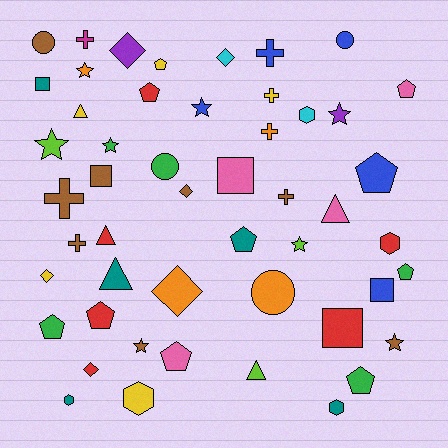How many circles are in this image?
There are 4 circles.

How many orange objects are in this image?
There are 4 orange objects.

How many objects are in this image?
There are 50 objects.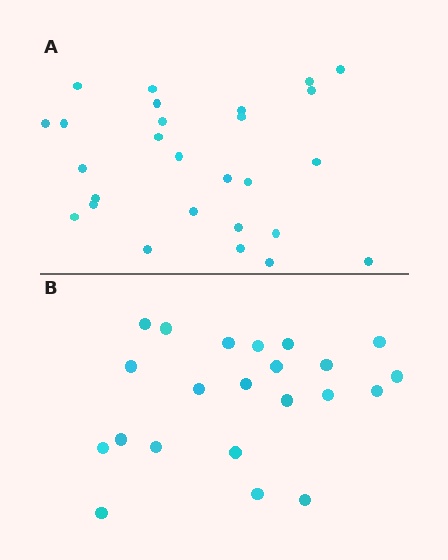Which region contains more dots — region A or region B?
Region A (the top region) has more dots.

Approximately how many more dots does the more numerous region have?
Region A has about 5 more dots than region B.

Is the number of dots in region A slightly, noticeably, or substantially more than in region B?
Region A has only slightly more — the two regions are fairly close. The ratio is roughly 1.2 to 1.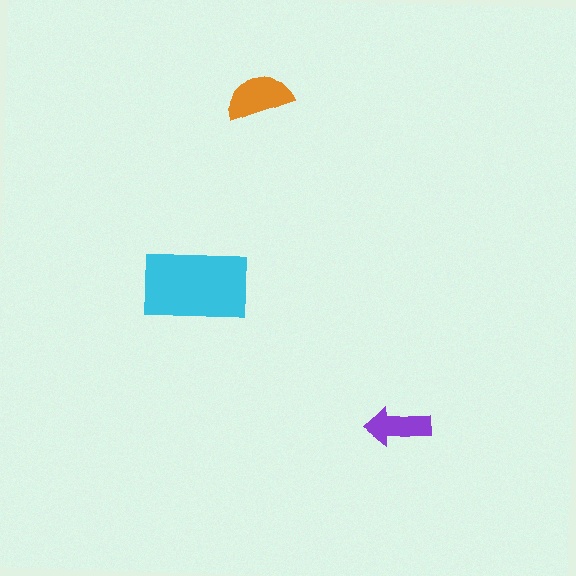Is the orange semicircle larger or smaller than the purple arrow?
Larger.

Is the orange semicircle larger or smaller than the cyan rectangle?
Smaller.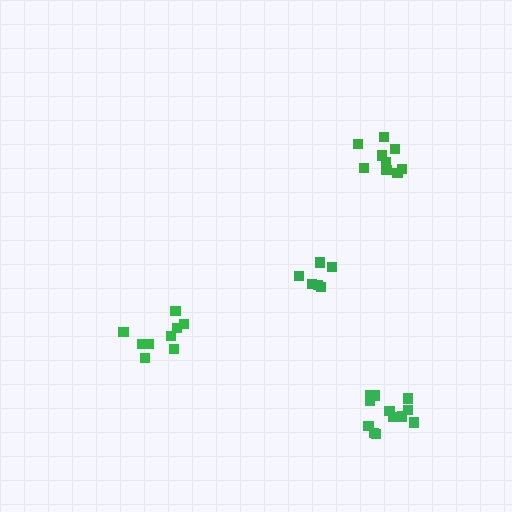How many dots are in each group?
Group 1: 6 dots, Group 2: 9 dots, Group 3: 9 dots, Group 4: 12 dots (36 total).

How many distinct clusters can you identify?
There are 4 distinct clusters.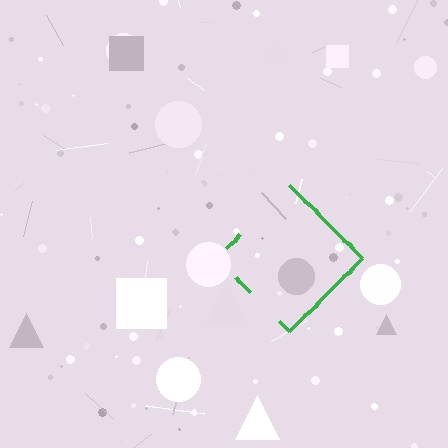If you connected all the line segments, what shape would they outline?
They would outline a diamond.